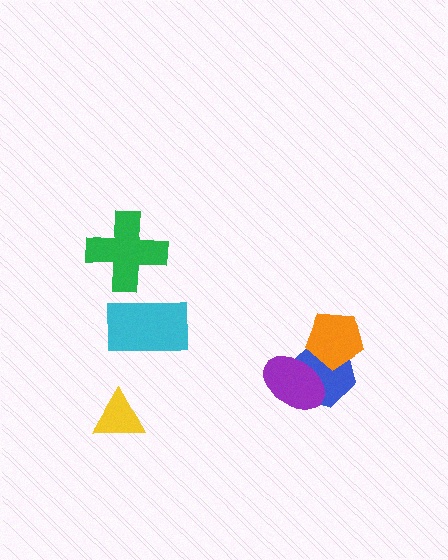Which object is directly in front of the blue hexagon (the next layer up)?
The purple ellipse is directly in front of the blue hexagon.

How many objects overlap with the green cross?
0 objects overlap with the green cross.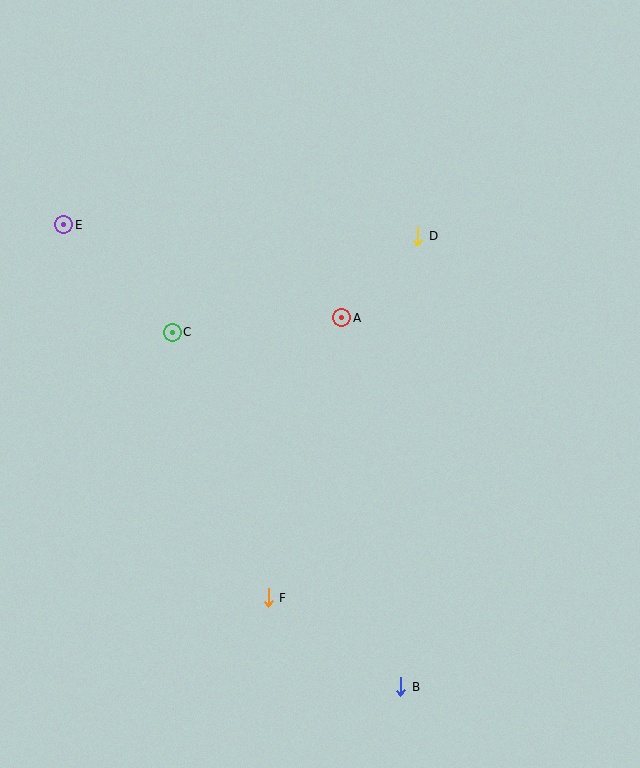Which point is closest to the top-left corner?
Point E is closest to the top-left corner.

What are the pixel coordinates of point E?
Point E is at (64, 225).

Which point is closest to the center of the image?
Point A at (342, 318) is closest to the center.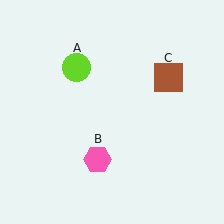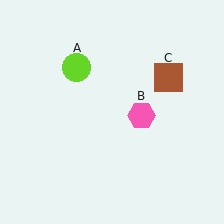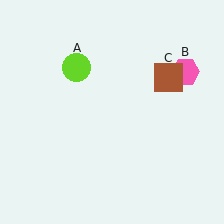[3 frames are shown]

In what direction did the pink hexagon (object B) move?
The pink hexagon (object B) moved up and to the right.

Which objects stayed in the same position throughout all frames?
Lime circle (object A) and brown square (object C) remained stationary.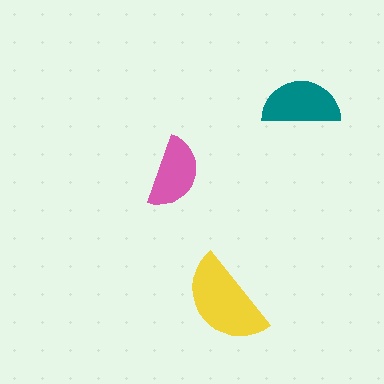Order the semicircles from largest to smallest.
the yellow one, the teal one, the pink one.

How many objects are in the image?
There are 3 objects in the image.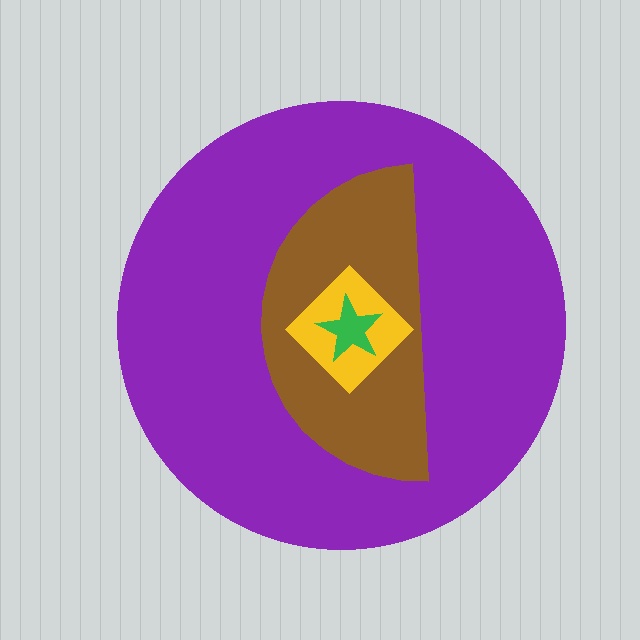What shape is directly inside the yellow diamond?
The green star.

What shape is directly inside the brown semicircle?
The yellow diamond.